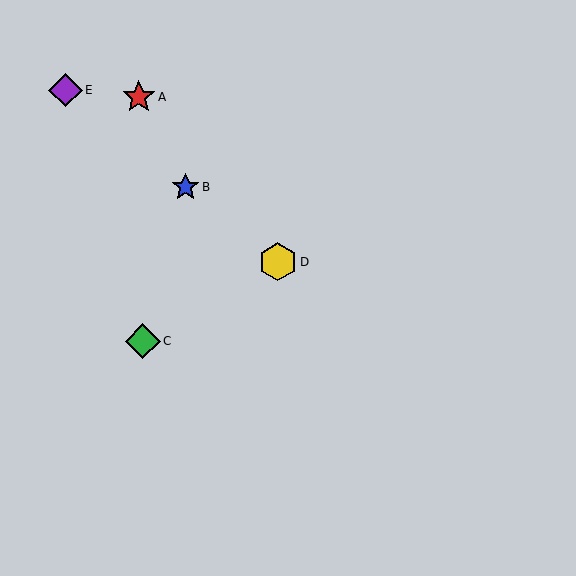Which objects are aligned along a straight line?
Objects B, D, E are aligned along a straight line.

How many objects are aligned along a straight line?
3 objects (B, D, E) are aligned along a straight line.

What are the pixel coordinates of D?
Object D is at (278, 262).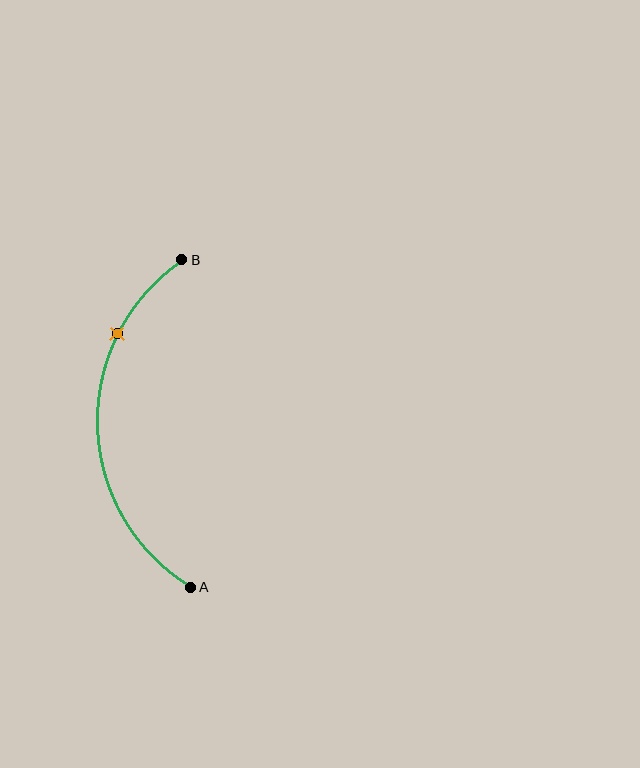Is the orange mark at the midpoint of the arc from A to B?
No. The orange mark lies on the arc but is closer to endpoint B. The arc midpoint would be at the point on the curve equidistant along the arc from both A and B.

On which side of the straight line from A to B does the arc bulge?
The arc bulges to the left of the straight line connecting A and B.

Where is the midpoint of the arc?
The arc midpoint is the point on the curve farthest from the straight line joining A and B. It sits to the left of that line.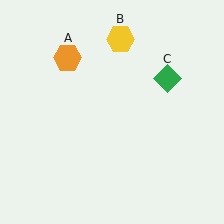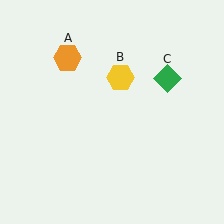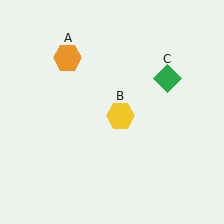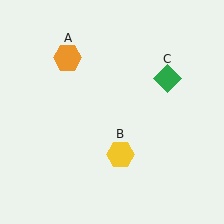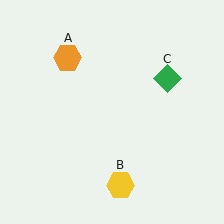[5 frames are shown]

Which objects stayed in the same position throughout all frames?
Orange hexagon (object A) and green diamond (object C) remained stationary.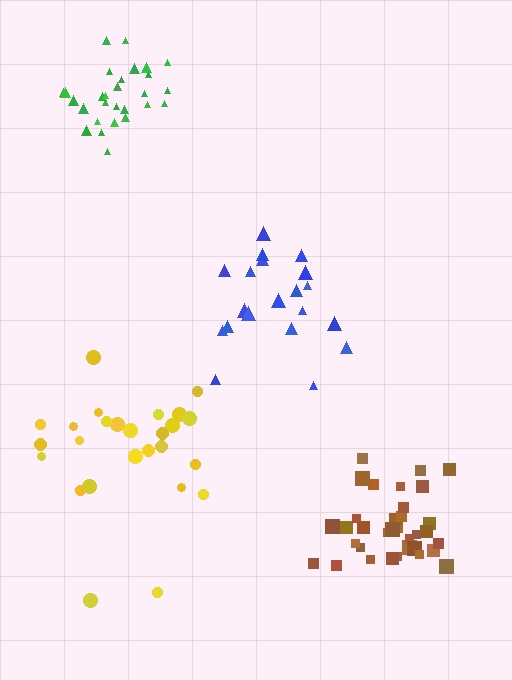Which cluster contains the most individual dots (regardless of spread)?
Brown (34).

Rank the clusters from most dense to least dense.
brown, green, blue, yellow.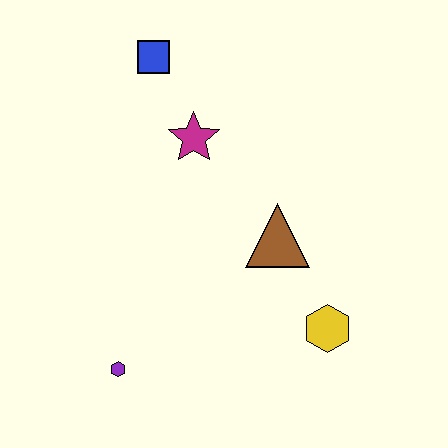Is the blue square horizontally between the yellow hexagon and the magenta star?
No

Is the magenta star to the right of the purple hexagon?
Yes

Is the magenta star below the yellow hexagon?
No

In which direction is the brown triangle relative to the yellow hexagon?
The brown triangle is above the yellow hexagon.